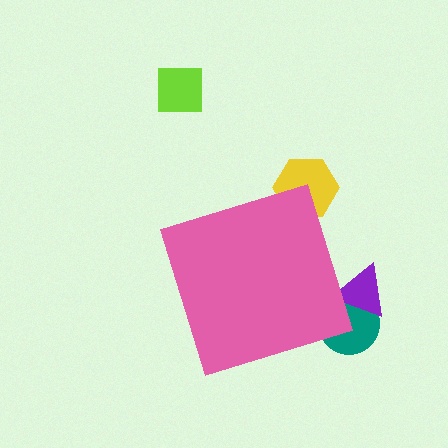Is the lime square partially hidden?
No, the lime square is fully visible.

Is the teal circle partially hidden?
Yes, the teal circle is partially hidden behind the pink diamond.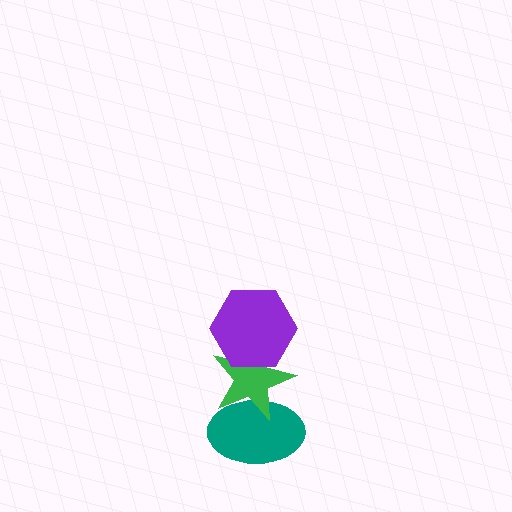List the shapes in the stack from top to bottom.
From top to bottom: the purple hexagon, the green star, the teal ellipse.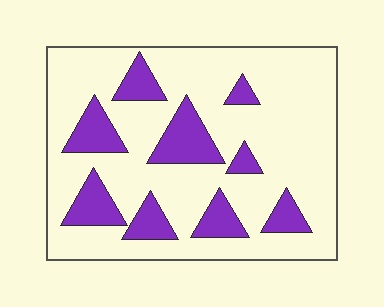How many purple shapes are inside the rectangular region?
9.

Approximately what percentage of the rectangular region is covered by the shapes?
Approximately 20%.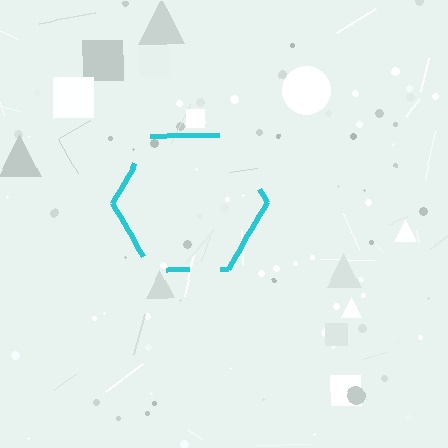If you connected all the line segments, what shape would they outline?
They would outline a hexagon.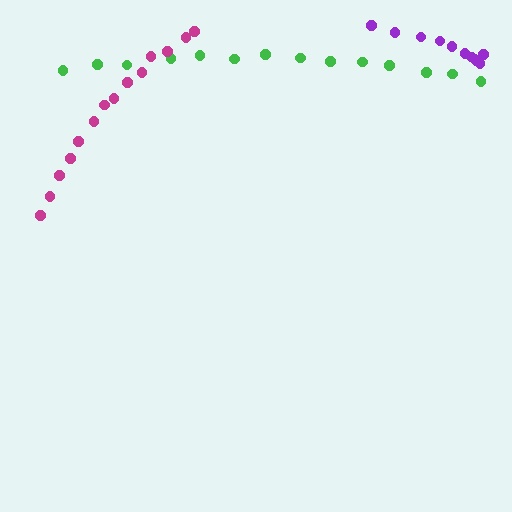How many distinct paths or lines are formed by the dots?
There are 3 distinct paths.